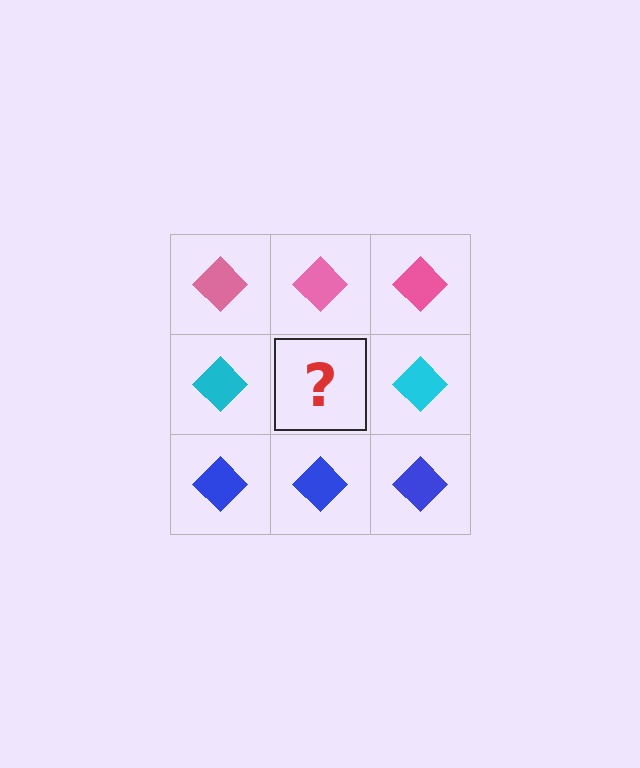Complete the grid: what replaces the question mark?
The question mark should be replaced with a cyan diamond.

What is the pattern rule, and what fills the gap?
The rule is that each row has a consistent color. The gap should be filled with a cyan diamond.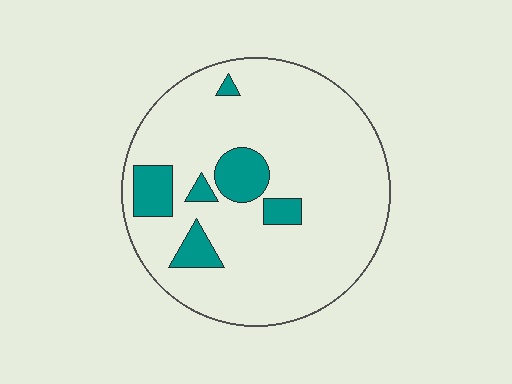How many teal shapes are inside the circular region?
6.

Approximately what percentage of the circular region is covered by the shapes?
Approximately 15%.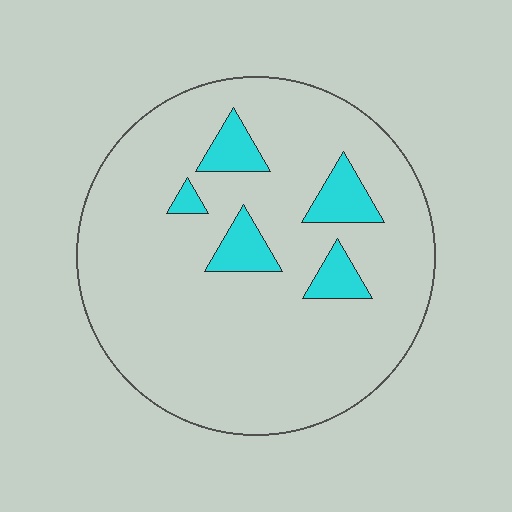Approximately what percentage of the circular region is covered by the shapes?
Approximately 10%.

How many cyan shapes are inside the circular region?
5.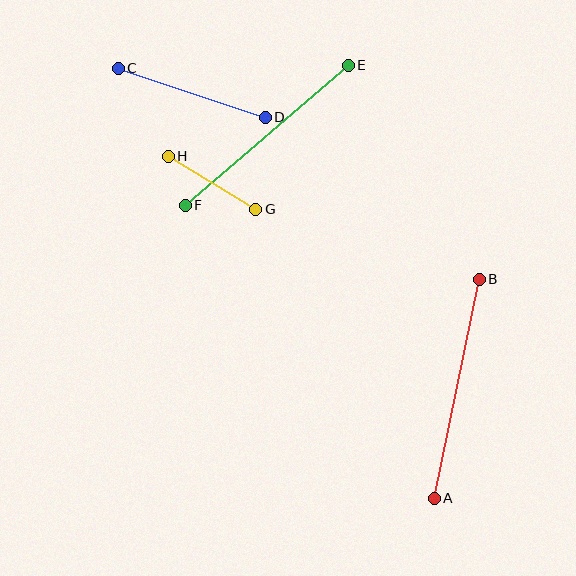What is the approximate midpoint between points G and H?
The midpoint is at approximately (212, 183) pixels.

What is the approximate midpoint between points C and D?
The midpoint is at approximately (192, 93) pixels.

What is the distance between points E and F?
The distance is approximately 215 pixels.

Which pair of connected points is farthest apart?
Points A and B are farthest apart.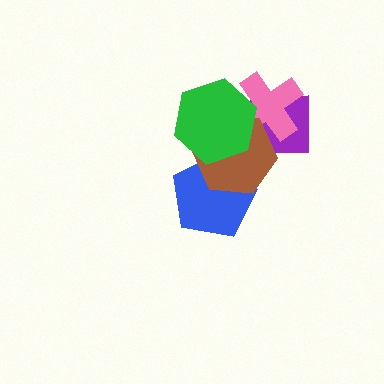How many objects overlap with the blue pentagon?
2 objects overlap with the blue pentagon.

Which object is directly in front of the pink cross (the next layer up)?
The brown hexagon is directly in front of the pink cross.